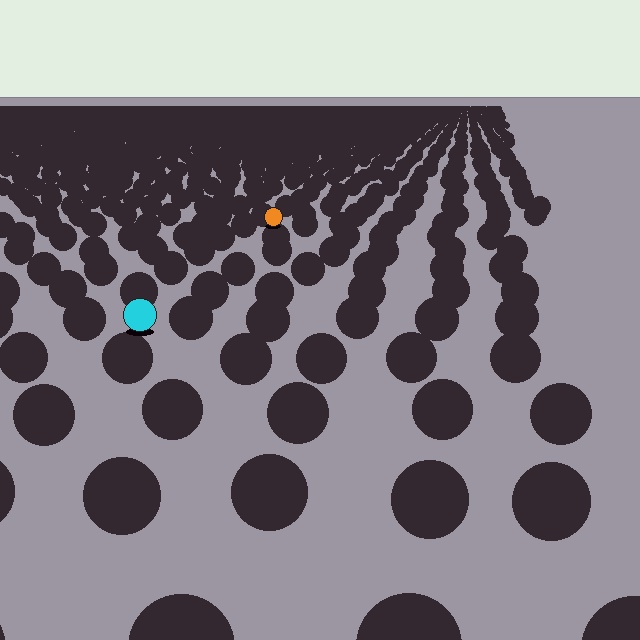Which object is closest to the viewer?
The cyan circle is closest. The texture marks near it are larger and more spread out.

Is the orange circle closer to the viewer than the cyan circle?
No. The cyan circle is closer — you can tell from the texture gradient: the ground texture is coarser near it.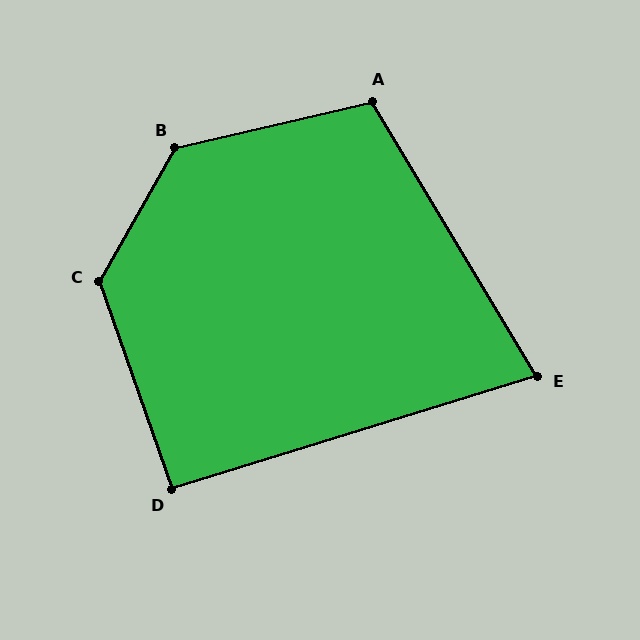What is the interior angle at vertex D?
Approximately 92 degrees (approximately right).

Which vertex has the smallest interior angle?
E, at approximately 76 degrees.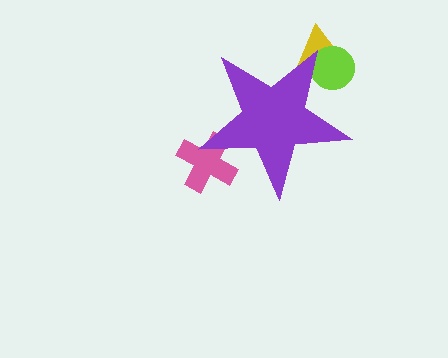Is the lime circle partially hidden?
Yes, the lime circle is partially hidden behind the purple star.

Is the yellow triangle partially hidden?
Yes, the yellow triangle is partially hidden behind the purple star.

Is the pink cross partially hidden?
Yes, the pink cross is partially hidden behind the purple star.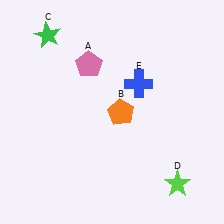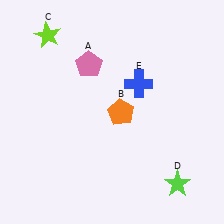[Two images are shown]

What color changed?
The star (C) changed from green in Image 1 to lime in Image 2.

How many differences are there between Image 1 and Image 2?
There is 1 difference between the two images.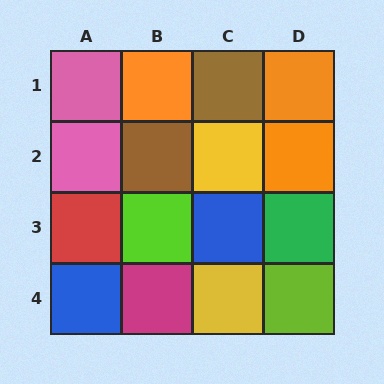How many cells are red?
1 cell is red.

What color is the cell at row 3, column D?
Green.